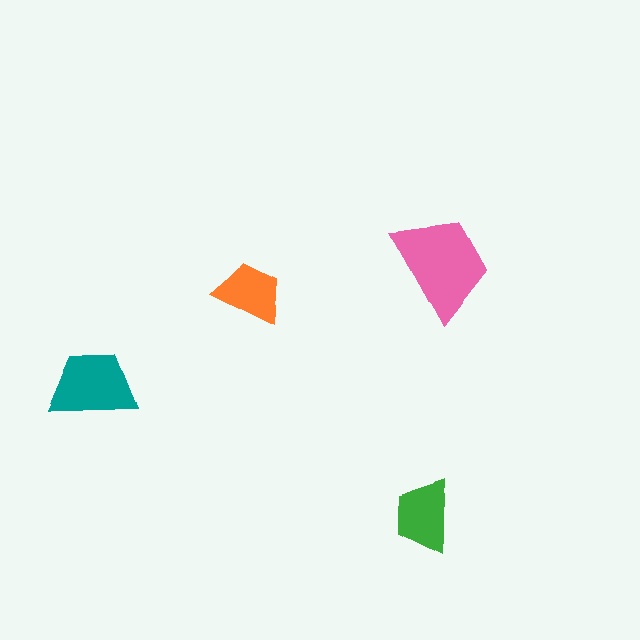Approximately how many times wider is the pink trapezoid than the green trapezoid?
About 1.5 times wider.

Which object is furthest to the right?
The pink trapezoid is rightmost.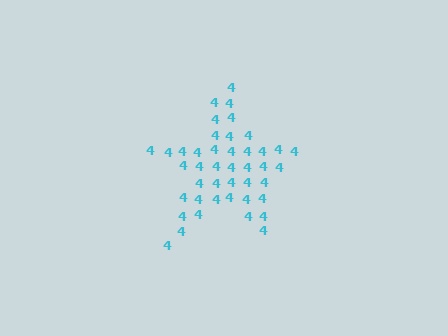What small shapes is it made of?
It is made of small digit 4's.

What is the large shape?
The large shape is a star.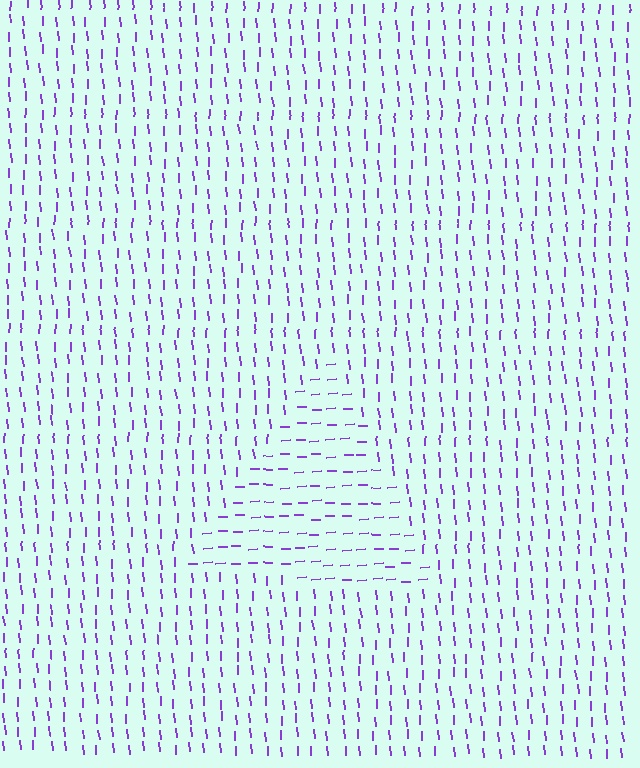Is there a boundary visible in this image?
Yes, there is a texture boundary formed by a change in line orientation.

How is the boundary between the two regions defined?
The boundary is defined purely by a change in line orientation (approximately 89 degrees difference). All lines are the same color and thickness.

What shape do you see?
I see a triangle.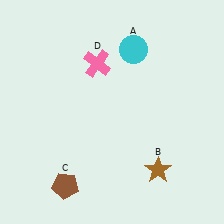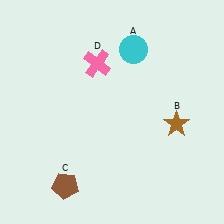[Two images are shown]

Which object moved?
The brown star (B) moved up.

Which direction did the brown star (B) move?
The brown star (B) moved up.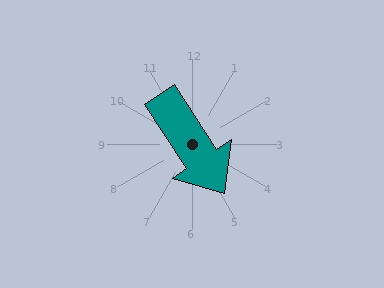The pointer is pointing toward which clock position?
Roughly 5 o'clock.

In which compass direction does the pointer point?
Southeast.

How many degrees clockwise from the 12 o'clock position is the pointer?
Approximately 147 degrees.